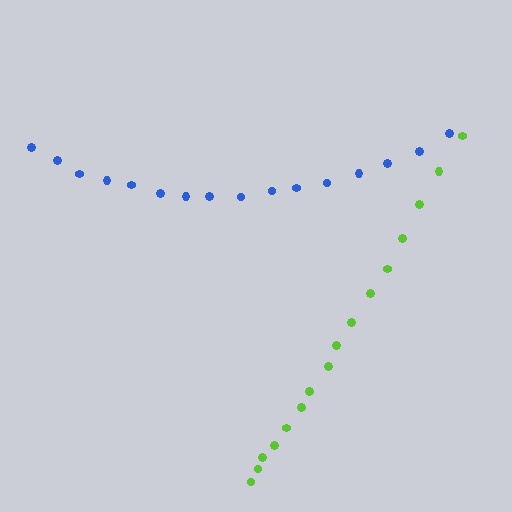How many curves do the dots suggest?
There are 2 distinct paths.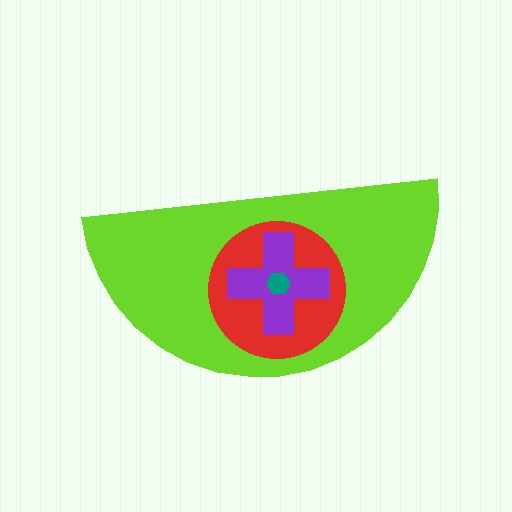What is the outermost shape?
The lime semicircle.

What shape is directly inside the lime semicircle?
The red circle.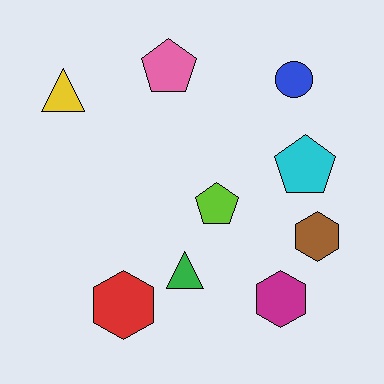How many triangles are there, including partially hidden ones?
There are 2 triangles.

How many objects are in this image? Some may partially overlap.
There are 9 objects.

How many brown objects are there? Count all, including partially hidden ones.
There is 1 brown object.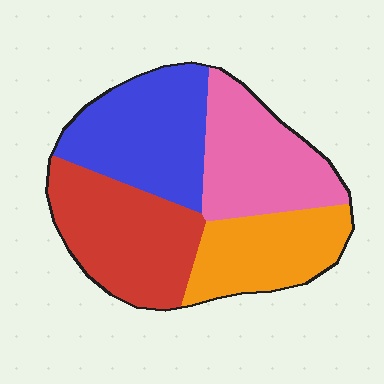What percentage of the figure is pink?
Pink covers about 25% of the figure.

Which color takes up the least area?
Orange, at roughly 20%.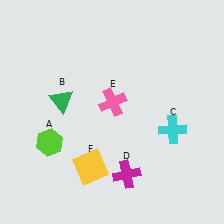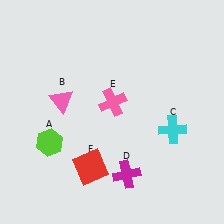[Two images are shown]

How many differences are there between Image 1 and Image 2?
There are 2 differences between the two images.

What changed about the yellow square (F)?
In Image 1, F is yellow. In Image 2, it changed to red.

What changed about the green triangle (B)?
In Image 1, B is green. In Image 2, it changed to pink.